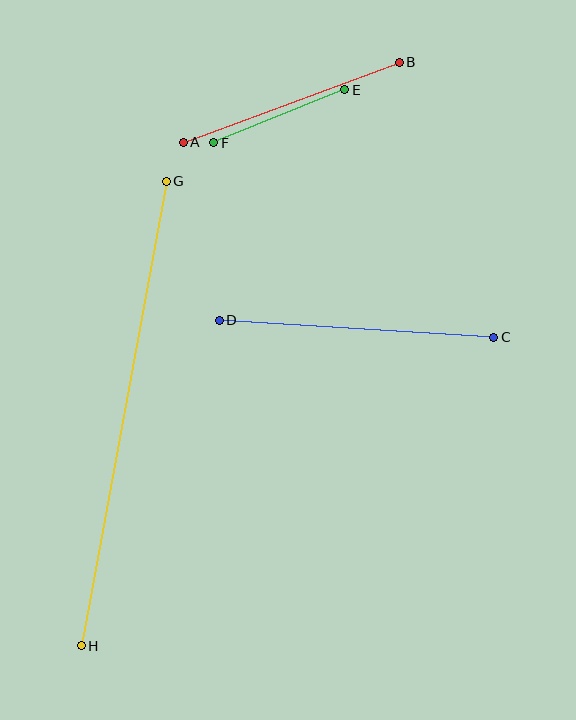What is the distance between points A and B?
The distance is approximately 230 pixels.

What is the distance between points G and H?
The distance is approximately 472 pixels.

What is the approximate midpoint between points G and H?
The midpoint is at approximately (124, 413) pixels.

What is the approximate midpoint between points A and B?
The midpoint is at approximately (291, 102) pixels.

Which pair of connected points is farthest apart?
Points G and H are farthest apart.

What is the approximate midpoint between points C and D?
The midpoint is at approximately (356, 329) pixels.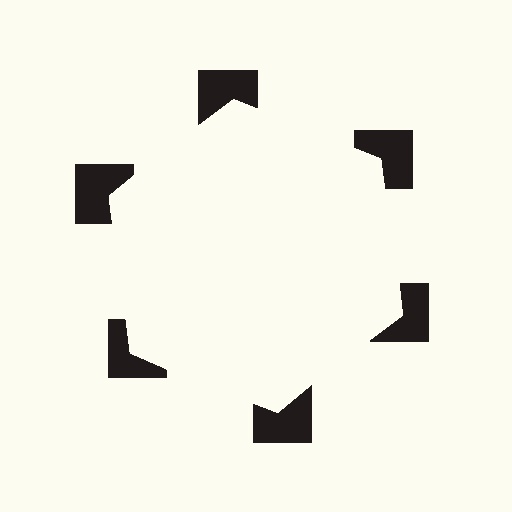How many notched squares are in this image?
There are 6 — one at each vertex of the illusory hexagon.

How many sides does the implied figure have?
6 sides.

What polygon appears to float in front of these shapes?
An illusory hexagon — its edges are inferred from the aligned wedge cuts in the notched squares, not physically drawn.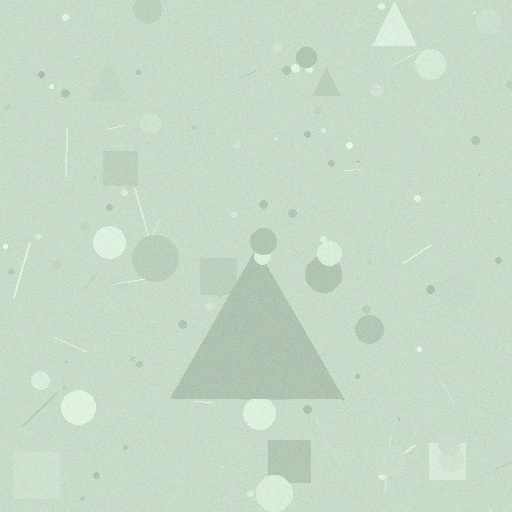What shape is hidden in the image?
A triangle is hidden in the image.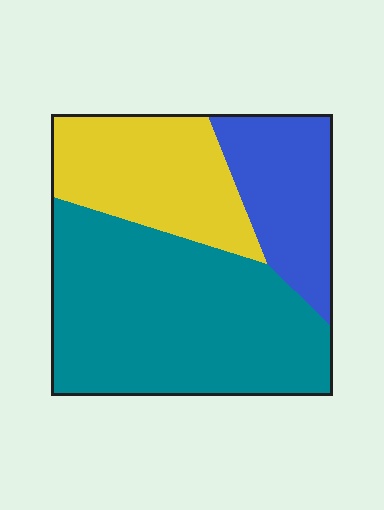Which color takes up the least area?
Blue, at roughly 20%.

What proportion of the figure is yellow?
Yellow takes up about one quarter (1/4) of the figure.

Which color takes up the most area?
Teal, at roughly 55%.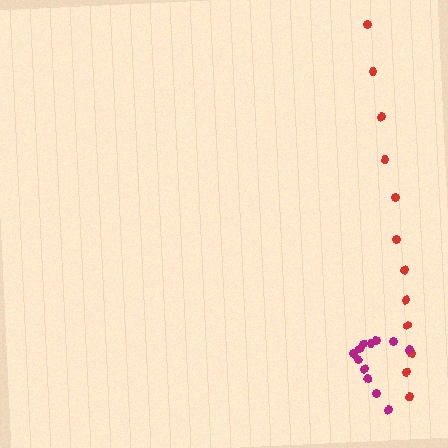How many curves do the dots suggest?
There are 2 distinct paths.